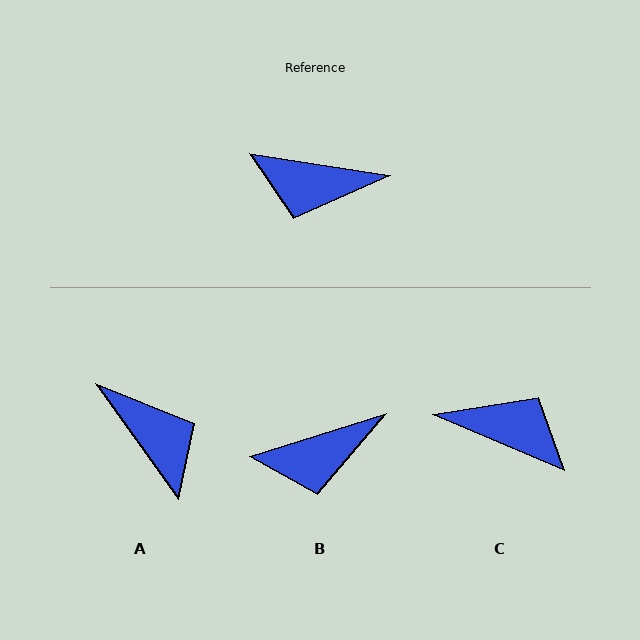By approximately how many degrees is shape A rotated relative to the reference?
Approximately 134 degrees counter-clockwise.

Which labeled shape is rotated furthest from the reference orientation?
C, about 166 degrees away.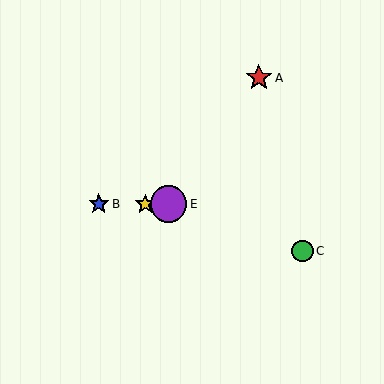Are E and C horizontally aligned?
No, E is at y≈204 and C is at y≈251.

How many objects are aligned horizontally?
3 objects (B, D, E) are aligned horizontally.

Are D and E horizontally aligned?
Yes, both are at y≈204.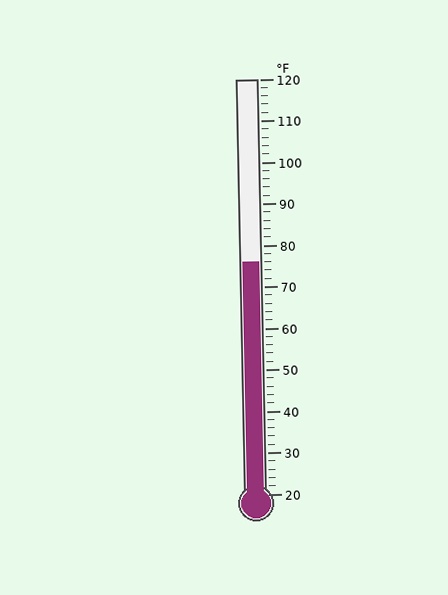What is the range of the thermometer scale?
The thermometer scale ranges from 20°F to 120°F.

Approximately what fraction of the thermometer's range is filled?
The thermometer is filled to approximately 55% of its range.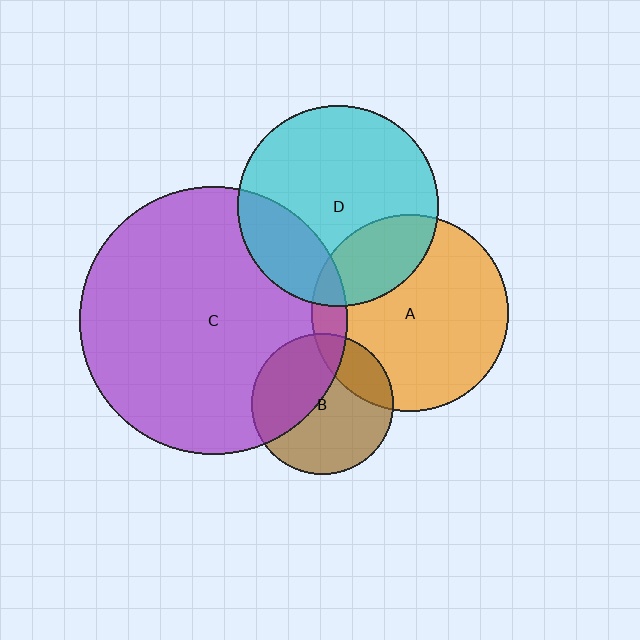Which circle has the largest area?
Circle C (purple).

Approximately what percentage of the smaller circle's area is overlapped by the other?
Approximately 20%.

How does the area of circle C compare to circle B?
Approximately 3.6 times.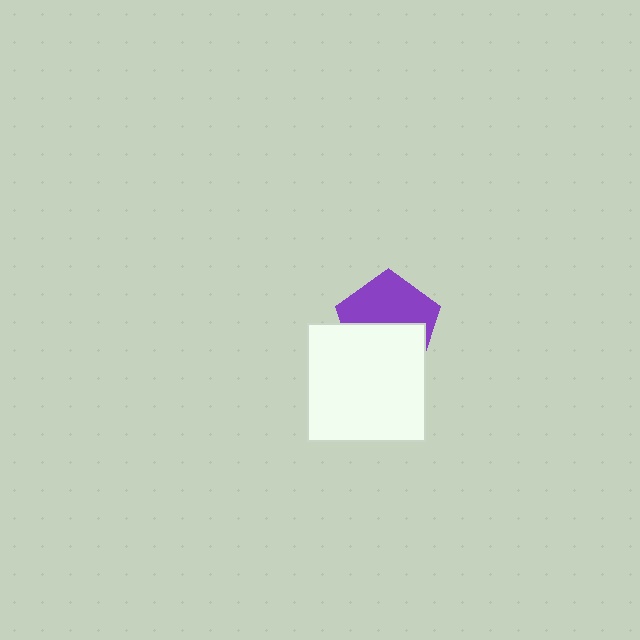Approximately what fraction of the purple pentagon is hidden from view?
Roughly 47% of the purple pentagon is hidden behind the white square.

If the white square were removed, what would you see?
You would see the complete purple pentagon.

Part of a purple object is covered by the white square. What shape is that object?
It is a pentagon.